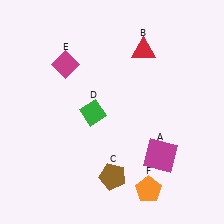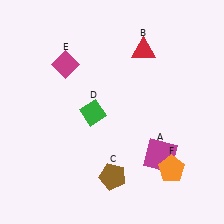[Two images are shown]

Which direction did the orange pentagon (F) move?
The orange pentagon (F) moved right.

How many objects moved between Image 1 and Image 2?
1 object moved between the two images.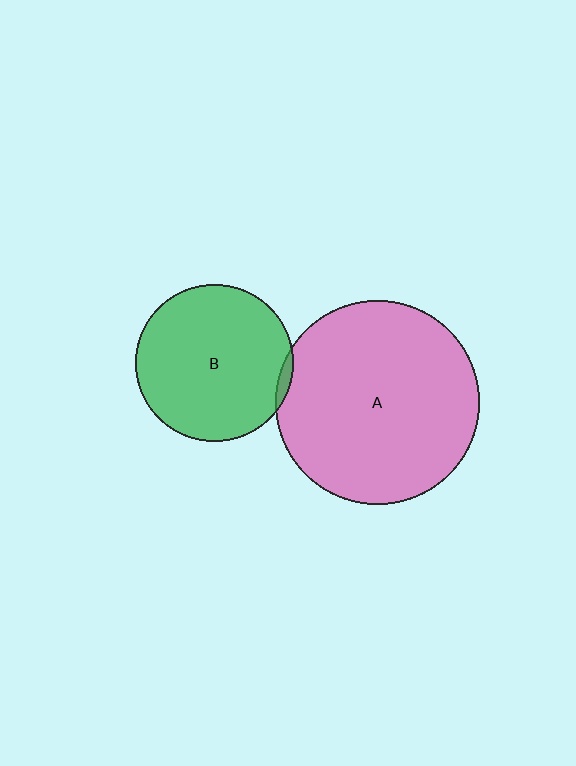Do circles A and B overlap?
Yes.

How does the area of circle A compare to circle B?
Approximately 1.7 times.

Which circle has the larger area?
Circle A (pink).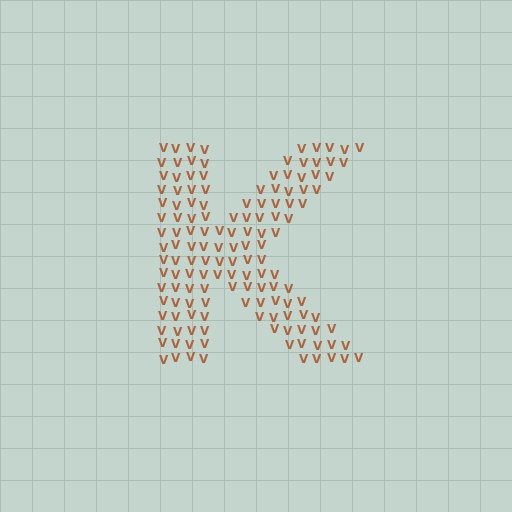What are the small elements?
The small elements are letter V's.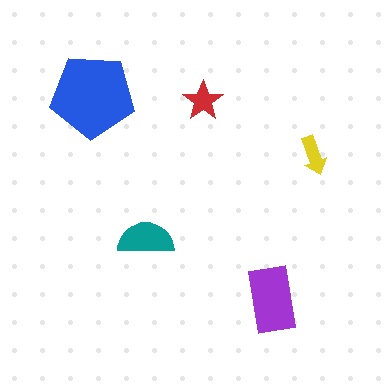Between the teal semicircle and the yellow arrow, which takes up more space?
The teal semicircle.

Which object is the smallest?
The yellow arrow.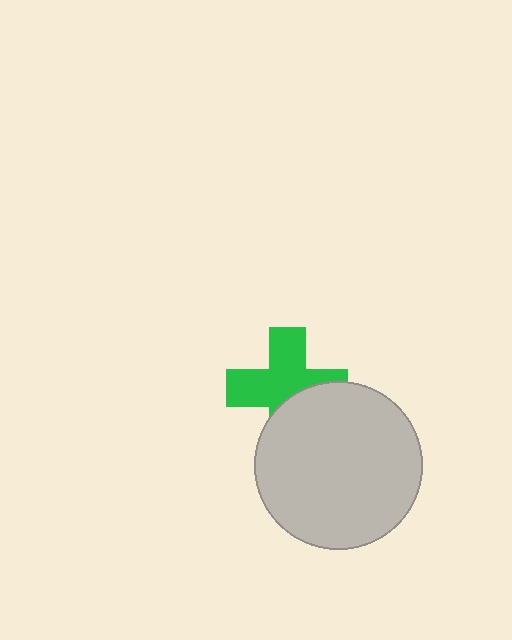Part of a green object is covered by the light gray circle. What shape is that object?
It is a cross.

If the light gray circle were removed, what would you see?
You would see the complete green cross.